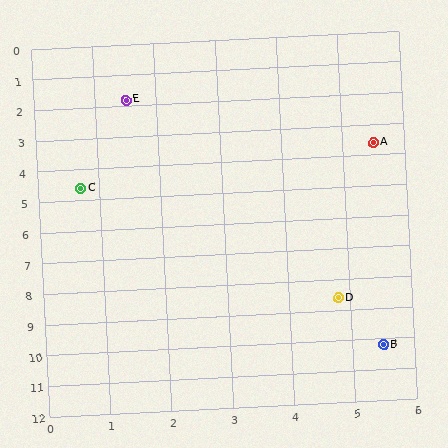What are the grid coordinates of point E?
Point E is at approximately (1.5, 1.8).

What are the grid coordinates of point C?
Point C is at approximately (0.7, 4.6).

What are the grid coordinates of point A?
Point A is at approximately (5.5, 3.6).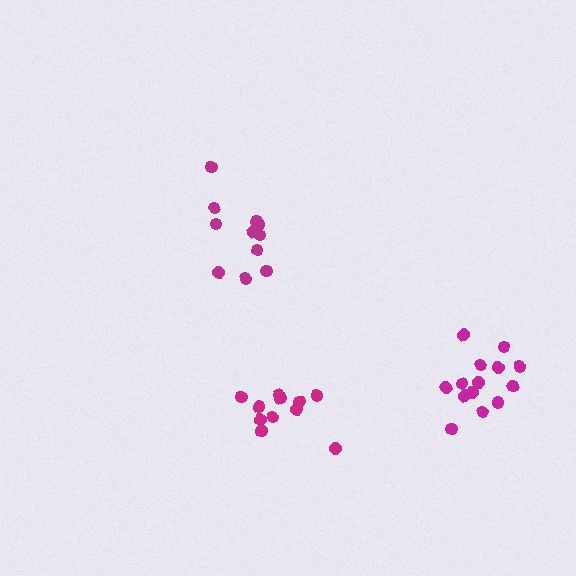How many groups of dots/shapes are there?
There are 3 groups.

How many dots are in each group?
Group 1: 14 dots, Group 2: 12 dots, Group 3: 11 dots (37 total).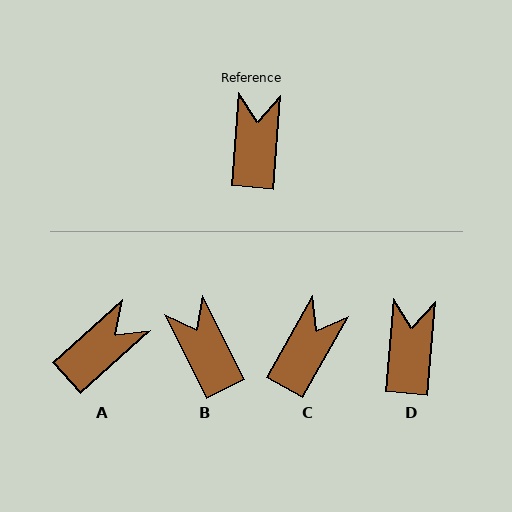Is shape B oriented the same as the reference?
No, it is off by about 31 degrees.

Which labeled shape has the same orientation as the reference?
D.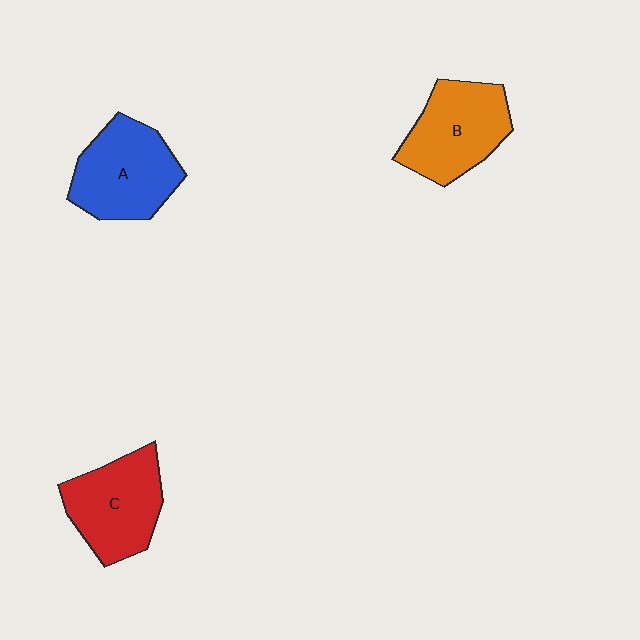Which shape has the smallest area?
Shape C (red).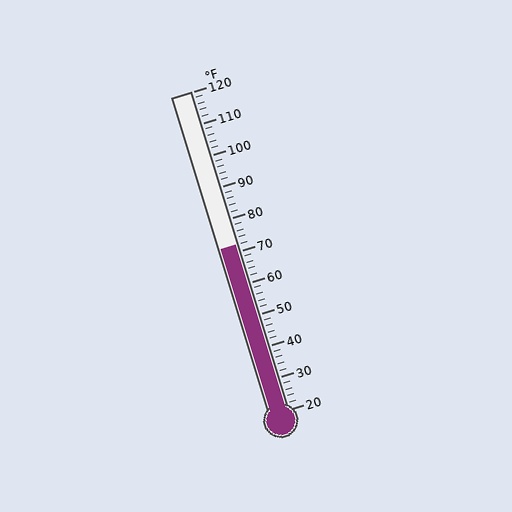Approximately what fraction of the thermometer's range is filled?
The thermometer is filled to approximately 50% of its range.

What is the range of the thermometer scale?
The thermometer scale ranges from 20°F to 120°F.